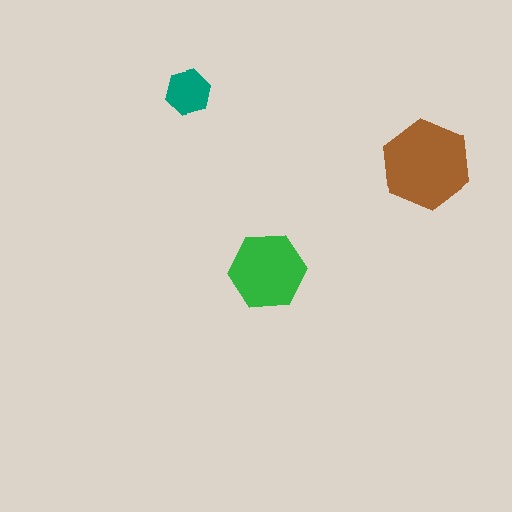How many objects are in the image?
There are 3 objects in the image.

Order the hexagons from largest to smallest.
the brown one, the green one, the teal one.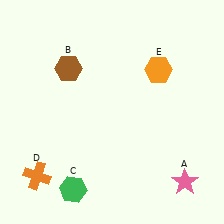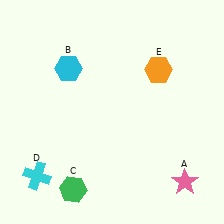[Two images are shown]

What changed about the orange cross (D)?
In Image 1, D is orange. In Image 2, it changed to cyan.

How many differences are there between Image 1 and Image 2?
There are 2 differences between the two images.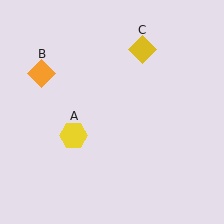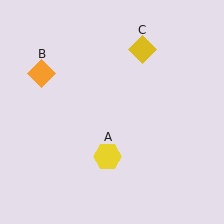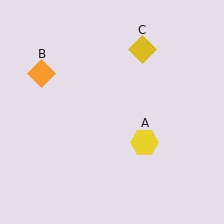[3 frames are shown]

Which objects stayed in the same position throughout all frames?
Orange diamond (object B) and yellow diamond (object C) remained stationary.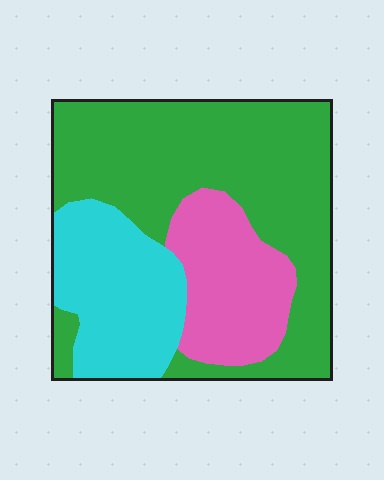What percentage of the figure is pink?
Pink covers 20% of the figure.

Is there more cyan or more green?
Green.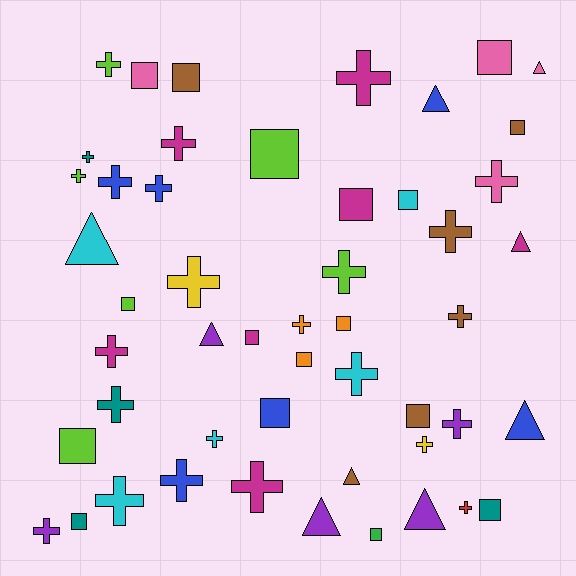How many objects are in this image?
There are 50 objects.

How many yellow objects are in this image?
There are 2 yellow objects.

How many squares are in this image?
There are 17 squares.